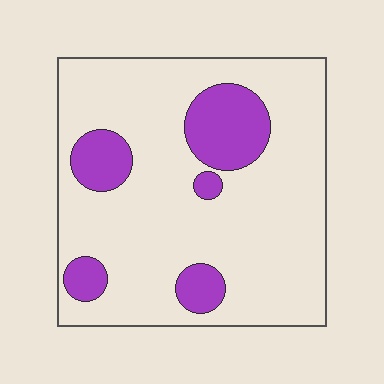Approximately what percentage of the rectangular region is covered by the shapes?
Approximately 20%.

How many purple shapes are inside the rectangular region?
5.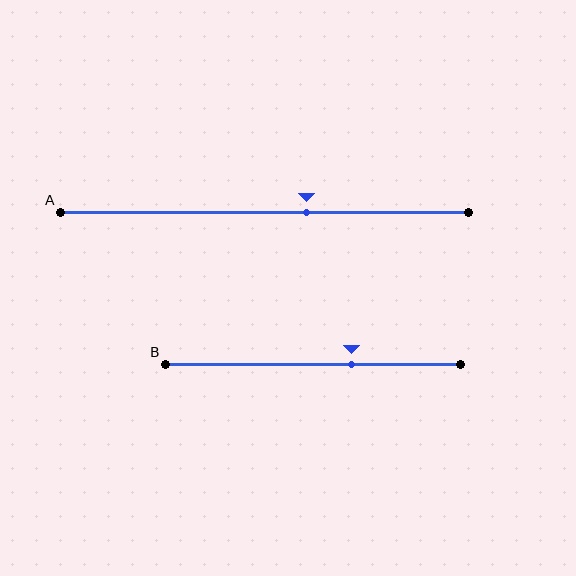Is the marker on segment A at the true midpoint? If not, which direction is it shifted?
No, the marker on segment A is shifted to the right by about 10% of the segment length.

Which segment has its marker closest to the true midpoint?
Segment A has its marker closest to the true midpoint.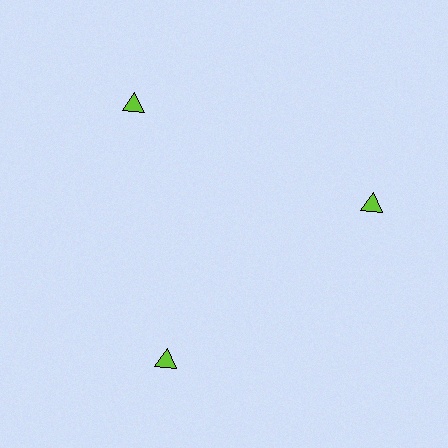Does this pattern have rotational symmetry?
Yes, this pattern has 3-fold rotational symmetry. It looks the same after rotating 120 degrees around the center.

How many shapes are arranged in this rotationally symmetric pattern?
There are 3 shapes, arranged in 3 groups of 1.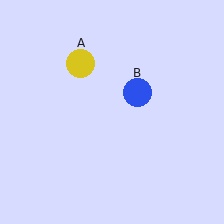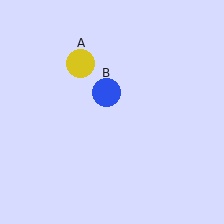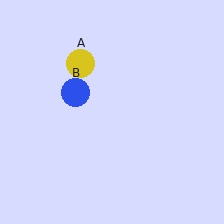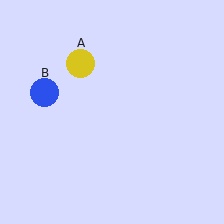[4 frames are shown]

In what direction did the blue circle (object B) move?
The blue circle (object B) moved left.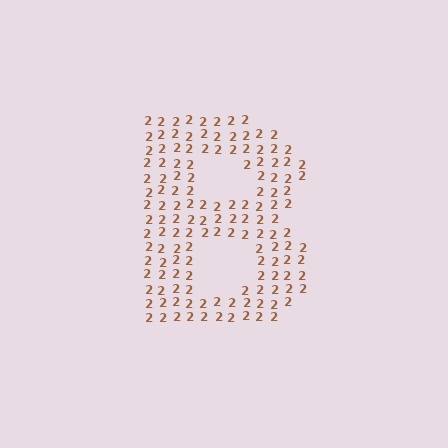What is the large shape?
The large shape is the letter B.